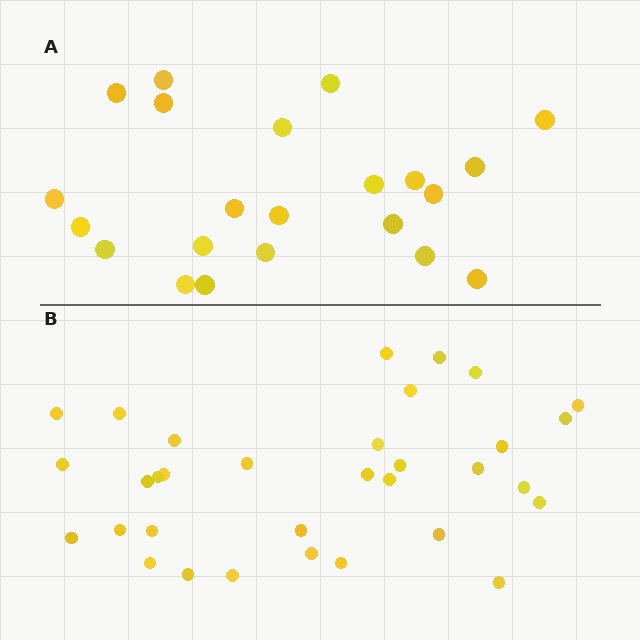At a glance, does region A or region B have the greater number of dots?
Region B (the bottom region) has more dots.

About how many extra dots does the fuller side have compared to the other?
Region B has roughly 12 or so more dots than region A.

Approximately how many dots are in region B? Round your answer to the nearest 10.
About 30 dots. (The exact count is 33, which rounds to 30.)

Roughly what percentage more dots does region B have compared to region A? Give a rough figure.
About 50% more.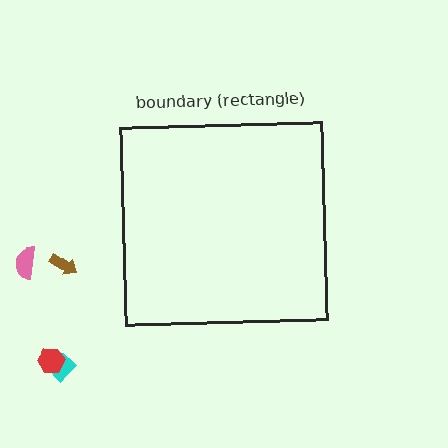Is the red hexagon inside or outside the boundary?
Outside.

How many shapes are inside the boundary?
0 inside, 4 outside.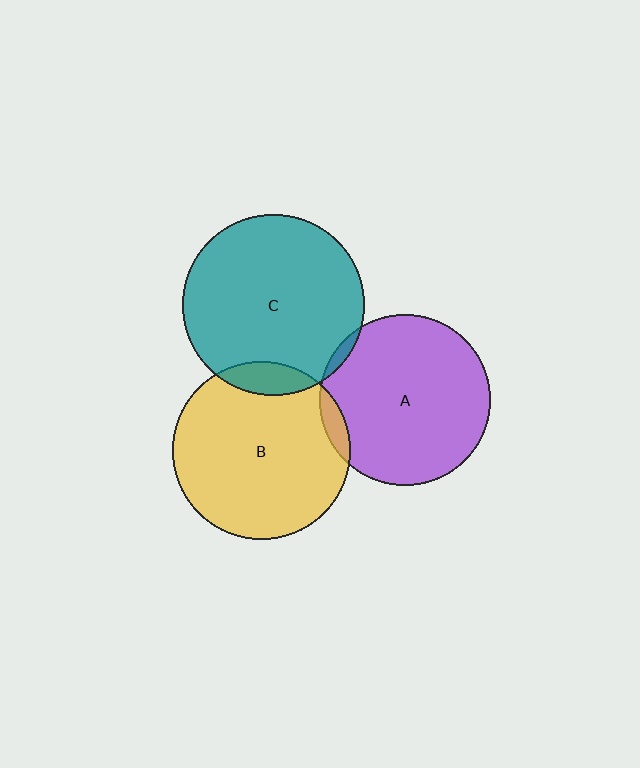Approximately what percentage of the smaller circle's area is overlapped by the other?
Approximately 5%.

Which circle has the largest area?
Circle C (teal).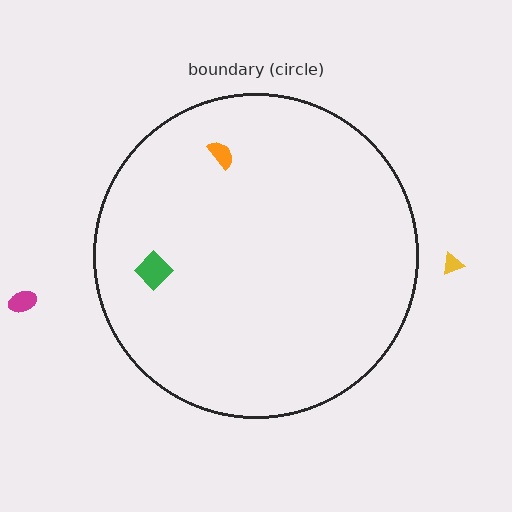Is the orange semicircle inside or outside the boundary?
Inside.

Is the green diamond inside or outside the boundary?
Inside.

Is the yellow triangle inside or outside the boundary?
Outside.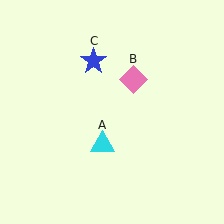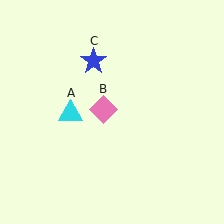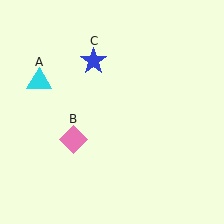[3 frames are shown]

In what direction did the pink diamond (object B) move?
The pink diamond (object B) moved down and to the left.